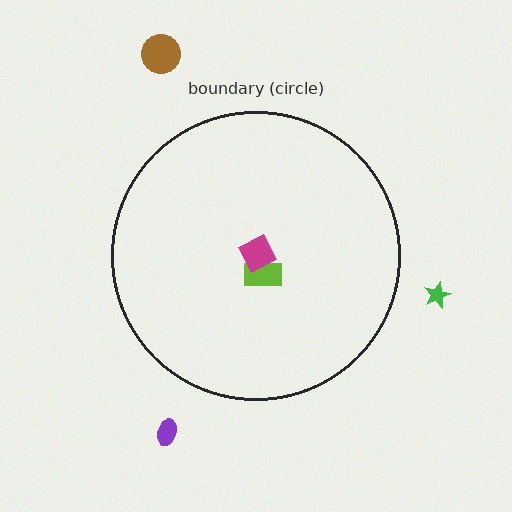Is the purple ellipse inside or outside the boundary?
Outside.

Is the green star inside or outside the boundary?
Outside.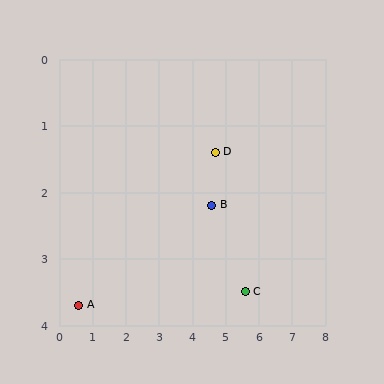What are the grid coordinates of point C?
Point C is at approximately (5.6, 3.5).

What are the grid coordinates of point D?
Point D is at approximately (4.7, 1.4).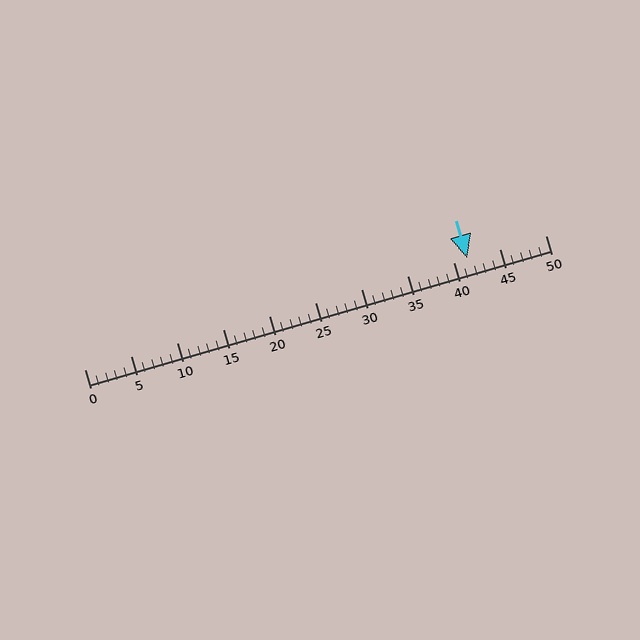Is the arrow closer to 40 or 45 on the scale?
The arrow is closer to 40.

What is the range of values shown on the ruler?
The ruler shows values from 0 to 50.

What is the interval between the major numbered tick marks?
The major tick marks are spaced 5 units apart.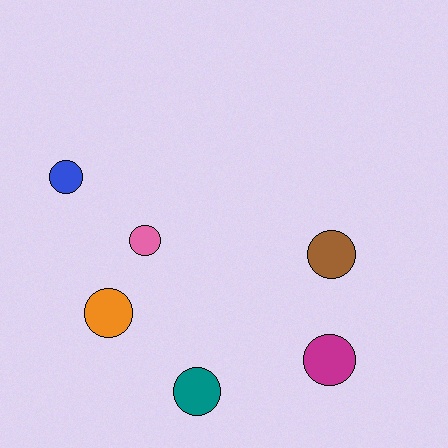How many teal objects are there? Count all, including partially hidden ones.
There is 1 teal object.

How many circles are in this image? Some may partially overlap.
There are 6 circles.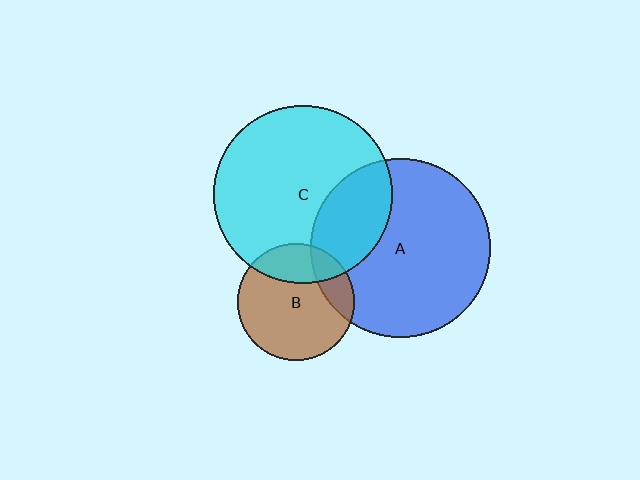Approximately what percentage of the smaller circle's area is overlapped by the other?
Approximately 25%.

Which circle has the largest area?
Circle A (blue).